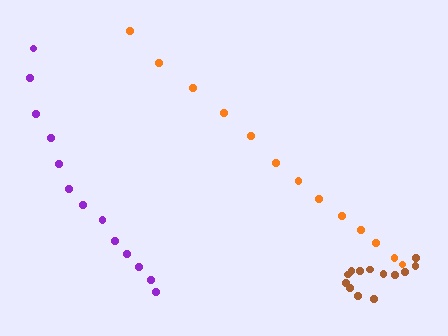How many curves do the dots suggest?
There are 3 distinct paths.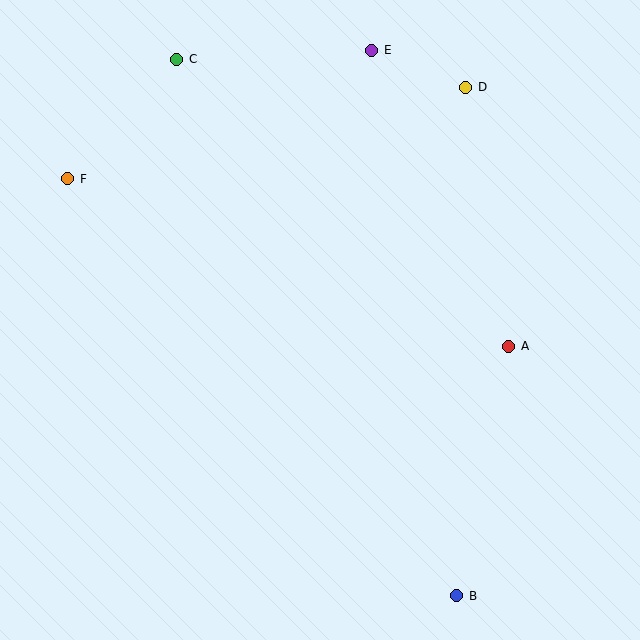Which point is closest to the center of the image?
Point A at (509, 346) is closest to the center.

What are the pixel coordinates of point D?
Point D is at (466, 87).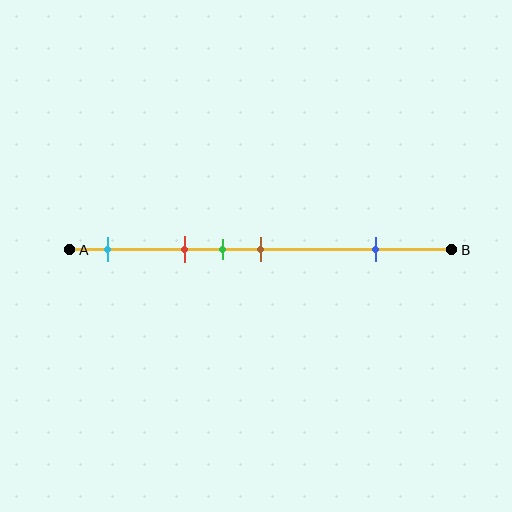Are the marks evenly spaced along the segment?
No, the marks are not evenly spaced.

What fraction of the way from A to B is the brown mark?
The brown mark is approximately 50% (0.5) of the way from A to B.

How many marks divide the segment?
There are 5 marks dividing the segment.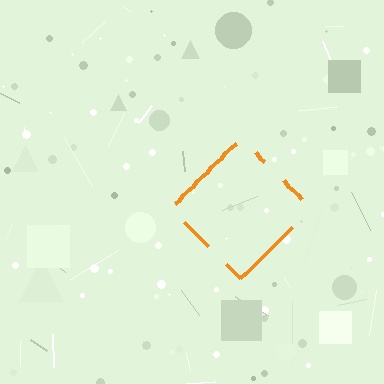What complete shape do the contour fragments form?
The contour fragments form a diamond.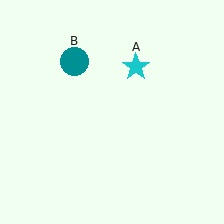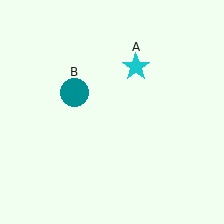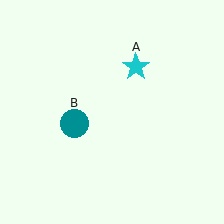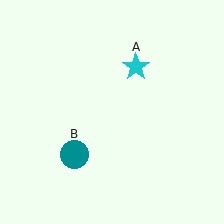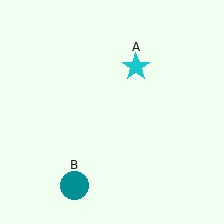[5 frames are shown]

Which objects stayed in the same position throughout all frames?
Cyan star (object A) remained stationary.